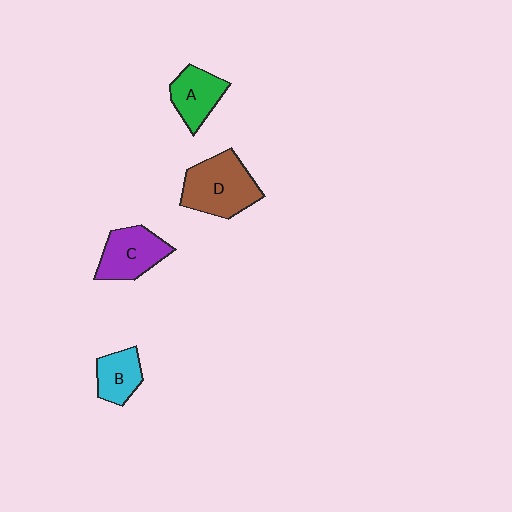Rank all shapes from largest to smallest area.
From largest to smallest: D (brown), C (purple), A (green), B (cyan).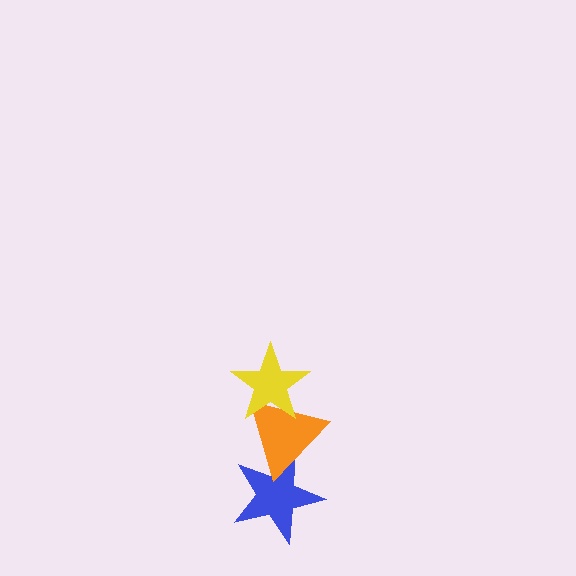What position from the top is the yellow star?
The yellow star is 1st from the top.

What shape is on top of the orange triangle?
The yellow star is on top of the orange triangle.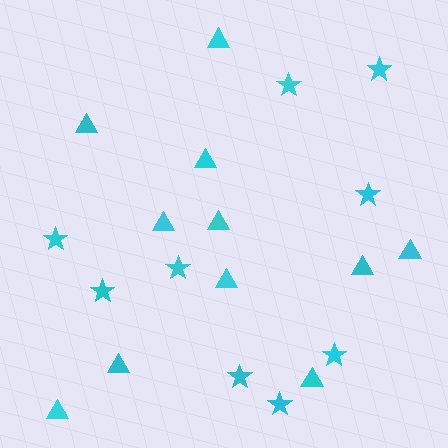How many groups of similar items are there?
There are 2 groups: one group of stars (9) and one group of triangles (11).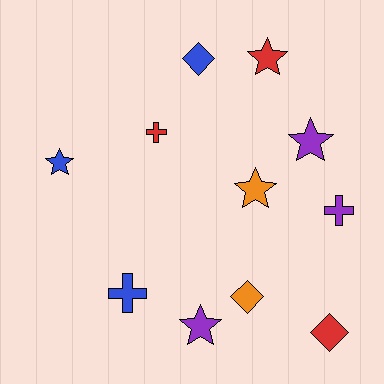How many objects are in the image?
There are 11 objects.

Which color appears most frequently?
Blue, with 3 objects.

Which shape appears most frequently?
Star, with 5 objects.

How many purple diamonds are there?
There are no purple diamonds.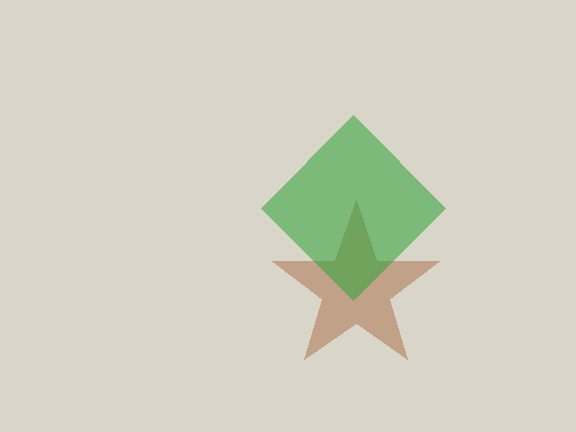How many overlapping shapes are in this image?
There are 2 overlapping shapes in the image.